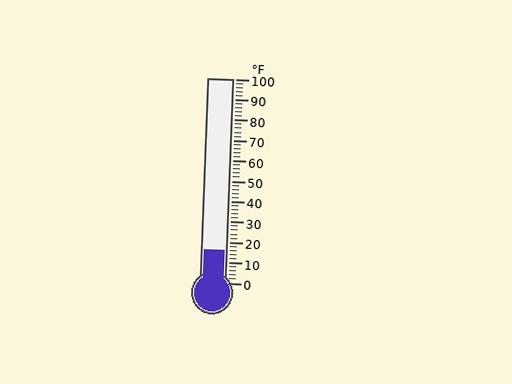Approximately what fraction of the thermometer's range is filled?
The thermometer is filled to approximately 15% of its range.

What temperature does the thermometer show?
The thermometer shows approximately 16°F.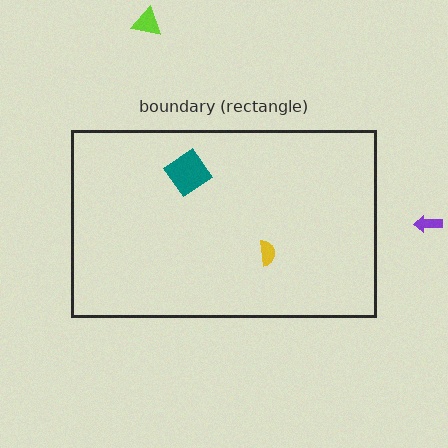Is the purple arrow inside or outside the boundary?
Outside.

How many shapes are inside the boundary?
2 inside, 2 outside.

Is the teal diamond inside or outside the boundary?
Inside.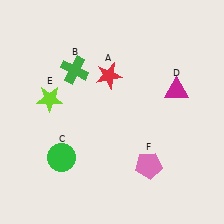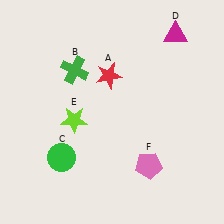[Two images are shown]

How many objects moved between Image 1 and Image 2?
2 objects moved between the two images.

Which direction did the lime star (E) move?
The lime star (E) moved right.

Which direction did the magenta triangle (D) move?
The magenta triangle (D) moved up.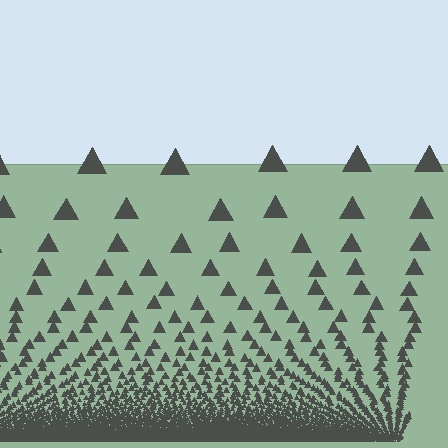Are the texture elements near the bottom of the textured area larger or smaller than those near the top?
Smaller. The gradient is inverted — elements near the bottom are smaller and denser.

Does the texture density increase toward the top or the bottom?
Density increases toward the bottom.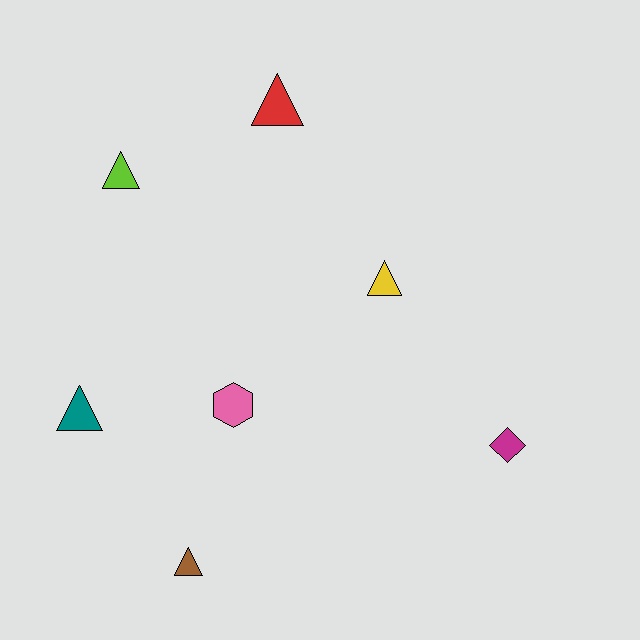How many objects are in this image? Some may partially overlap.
There are 7 objects.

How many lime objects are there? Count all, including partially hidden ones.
There is 1 lime object.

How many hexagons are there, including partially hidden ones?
There is 1 hexagon.